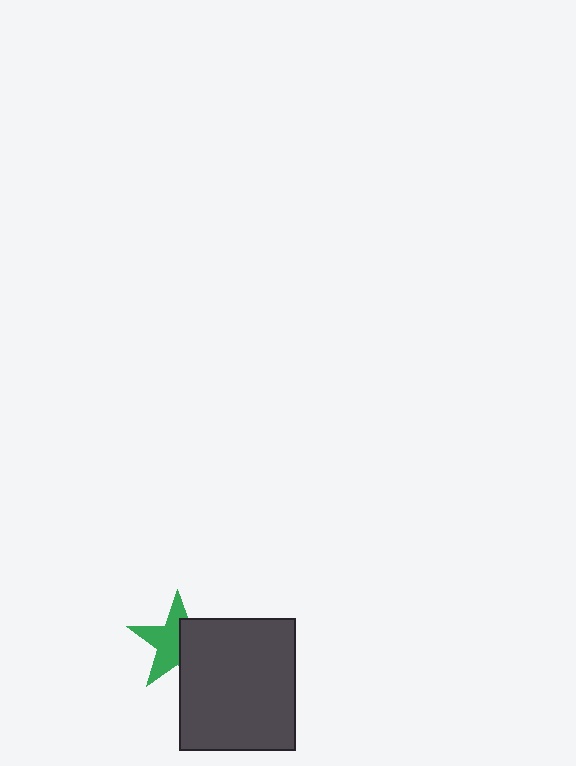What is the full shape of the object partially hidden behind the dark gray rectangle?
The partially hidden object is a green star.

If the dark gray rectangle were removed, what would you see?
You would see the complete green star.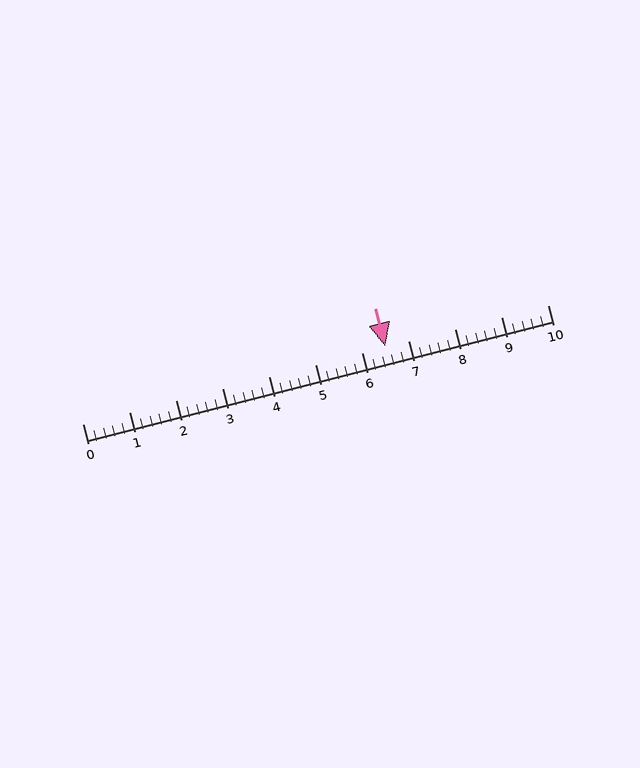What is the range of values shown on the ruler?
The ruler shows values from 0 to 10.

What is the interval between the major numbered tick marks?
The major tick marks are spaced 1 units apart.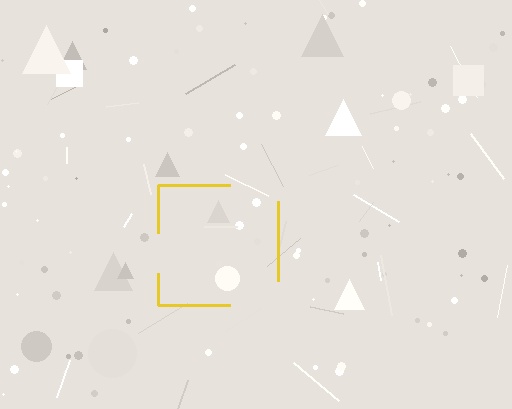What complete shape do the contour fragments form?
The contour fragments form a square.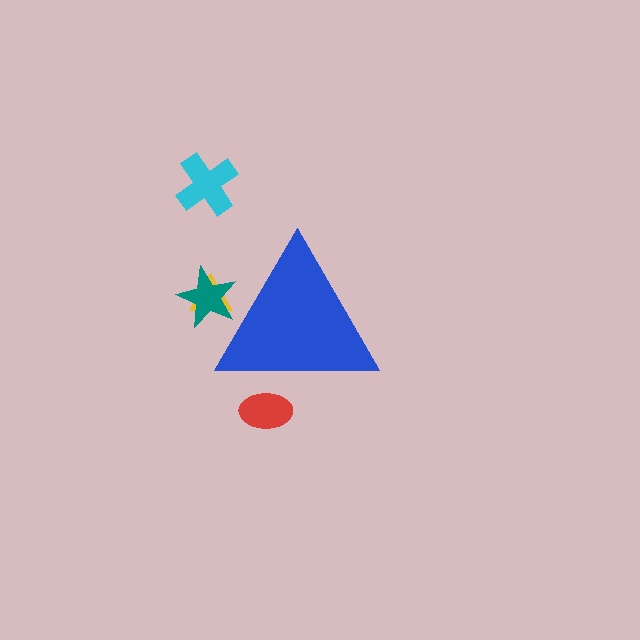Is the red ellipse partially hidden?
Yes, the red ellipse is partially hidden behind the blue triangle.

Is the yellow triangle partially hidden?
Yes, the yellow triangle is partially hidden behind the blue triangle.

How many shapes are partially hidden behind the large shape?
3 shapes are partially hidden.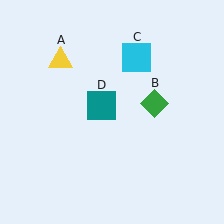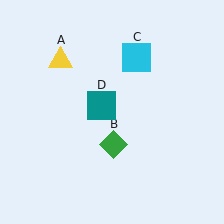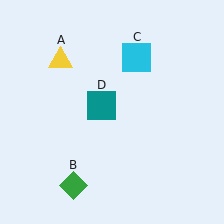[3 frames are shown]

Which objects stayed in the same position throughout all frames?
Yellow triangle (object A) and cyan square (object C) and teal square (object D) remained stationary.